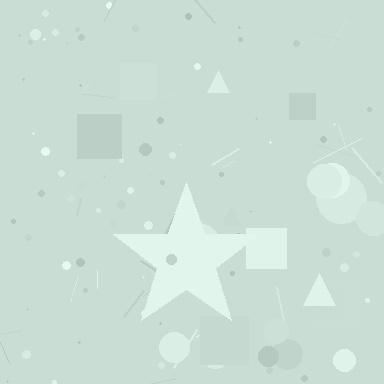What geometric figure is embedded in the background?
A star is embedded in the background.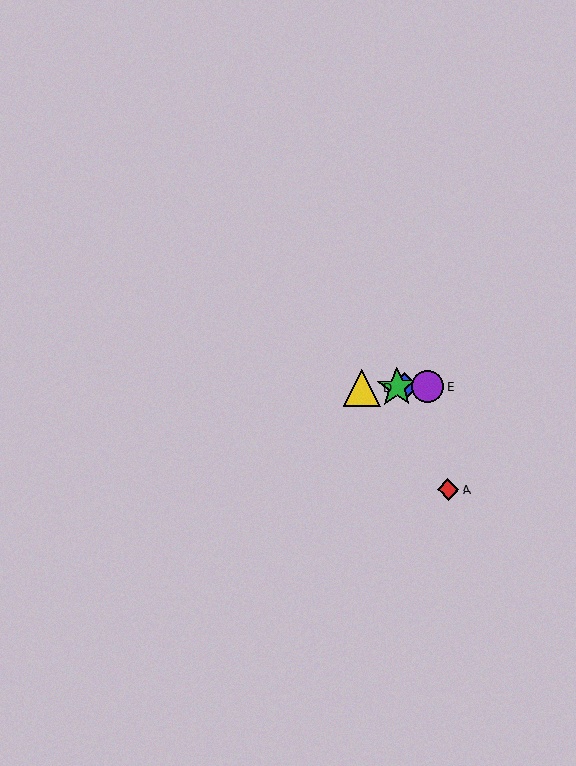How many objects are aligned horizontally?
4 objects (B, C, D, E) are aligned horizontally.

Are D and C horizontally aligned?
Yes, both are at y≈388.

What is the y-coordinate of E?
Object E is at y≈387.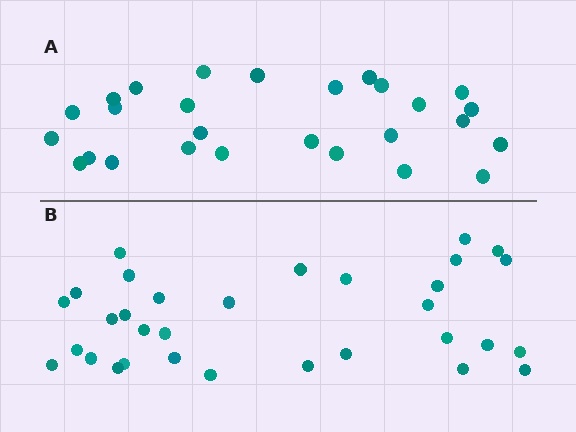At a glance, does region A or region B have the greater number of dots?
Region B (the bottom region) has more dots.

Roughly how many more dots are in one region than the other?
Region B has about 5 more dots than region A.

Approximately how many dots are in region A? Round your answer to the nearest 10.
About 30 dots. (The exact count is 27, which rounds to 30.)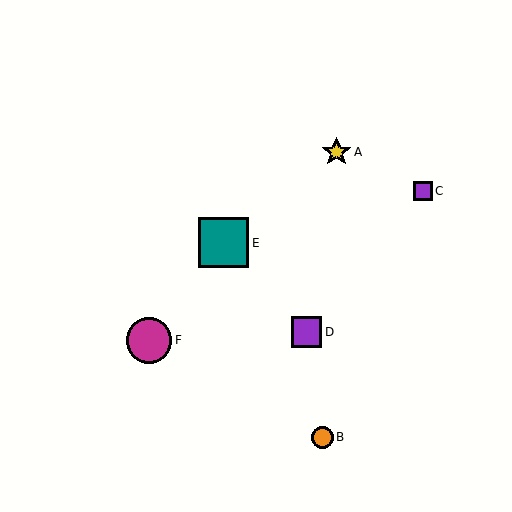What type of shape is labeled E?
Shape E is a teal square.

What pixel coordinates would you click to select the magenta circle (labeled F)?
Click at (149, 340) to select the magenta circle F.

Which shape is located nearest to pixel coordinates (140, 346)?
The magenta circle (labeled F) at (149, 340) is nearest to that location.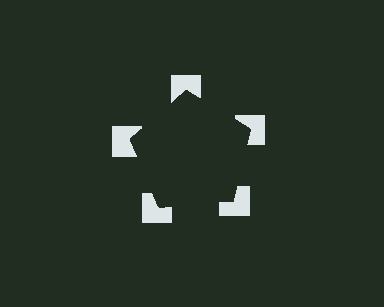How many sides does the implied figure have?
5 sides.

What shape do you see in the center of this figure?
An illusory pentagon — its edges are inferred from the aligned wedge cuts in the notched squares, not physically drawn.